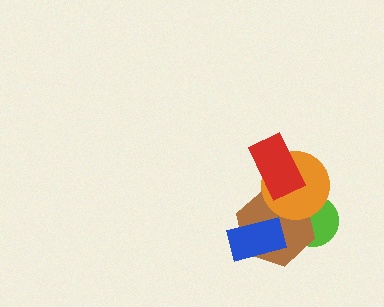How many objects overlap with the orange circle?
3 objects overlap with the orange circle.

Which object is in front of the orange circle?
The red rectangle is in front of the orange circle.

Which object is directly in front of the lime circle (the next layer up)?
The brown hexagon is directly in front of the lime circle.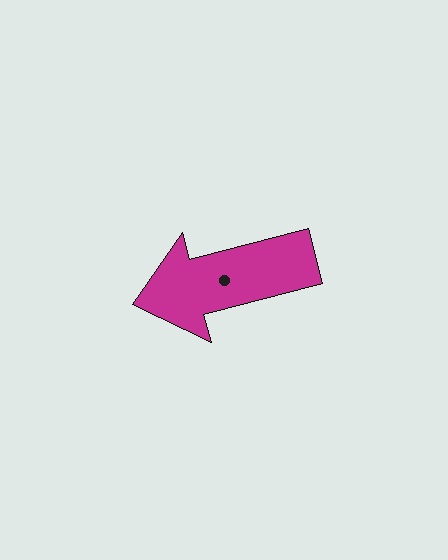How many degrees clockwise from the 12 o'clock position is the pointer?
Approximately 255 degrees.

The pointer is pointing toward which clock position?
Roughly 9 o'clock.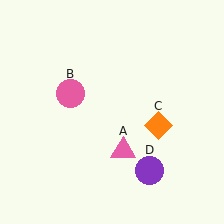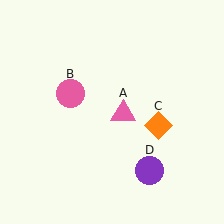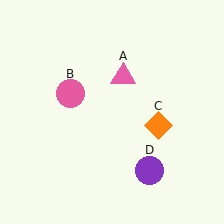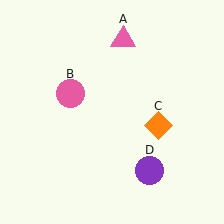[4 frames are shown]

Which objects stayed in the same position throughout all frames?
Pink circle (object B) and orange diamond (object C) and purple circle (object D) remained stationary.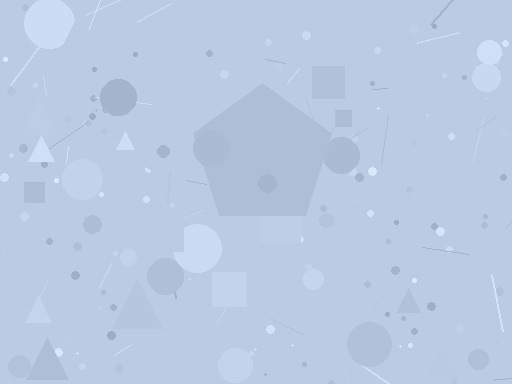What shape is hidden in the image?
A pentagon is hidden in the image.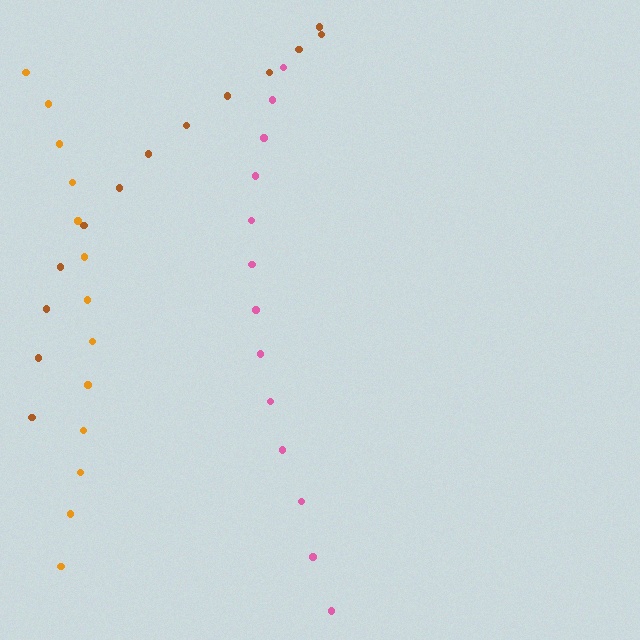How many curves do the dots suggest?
There are 3 distinct paths.